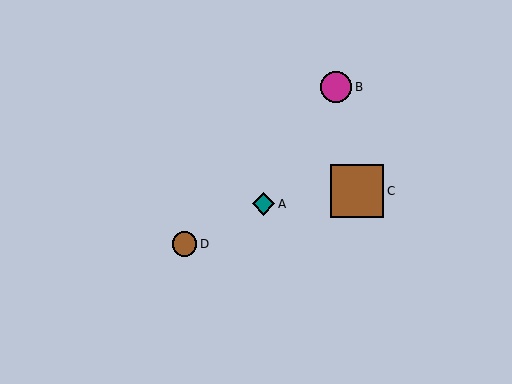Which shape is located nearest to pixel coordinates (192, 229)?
The brown circle (labeled D) at (185, 244) is nearest to that location.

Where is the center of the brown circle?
The center of the brown circle is at (185, 244).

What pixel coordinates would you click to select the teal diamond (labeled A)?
Click at (263, 204) to select the teal diamond A.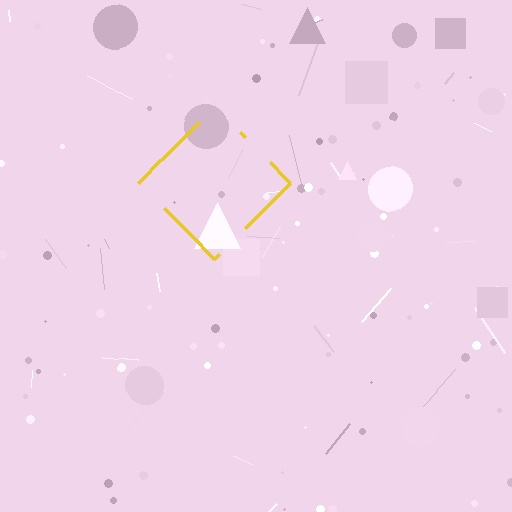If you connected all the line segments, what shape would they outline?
They would outline a diamond.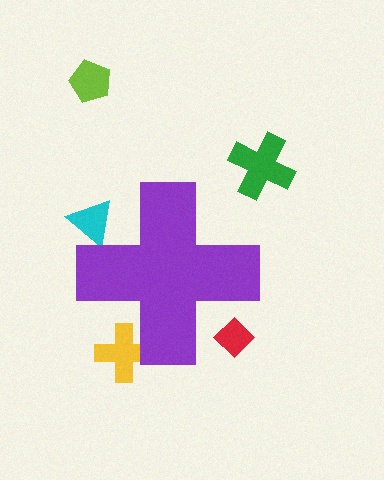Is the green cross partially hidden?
No, the green cross is fully visible.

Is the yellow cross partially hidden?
Yes, the yellow cross is partially hidden behind the purple cross.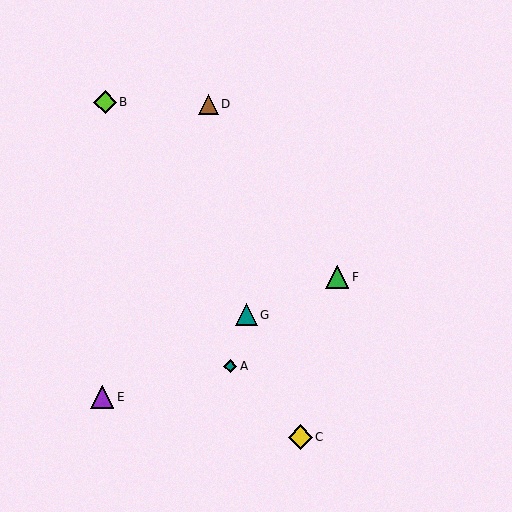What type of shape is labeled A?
Shape A is a teal diamond.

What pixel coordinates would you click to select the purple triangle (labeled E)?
Click at (102, 397) to select the purple triangle E.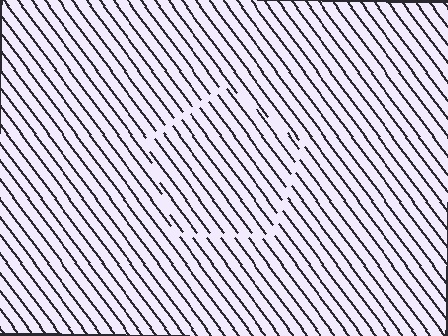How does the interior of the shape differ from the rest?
The interior of the shape contains the same grating, shifted by half a period — the contour is defined by the phase discontinuity where line-ends from the inner and outer gratings abut.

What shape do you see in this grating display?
An illusory pentagon. The interior of the shape contains the same grating, shifted by half a period — the contour is defined by the phase discontinuity where line-ends from the inner and outer gratings abut.